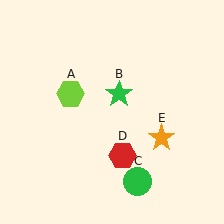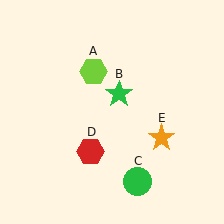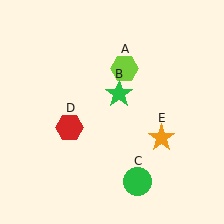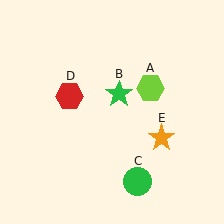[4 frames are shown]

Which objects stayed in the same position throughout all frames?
Green star (object B) and green circle (object C) and orange star (object E) remained stationary.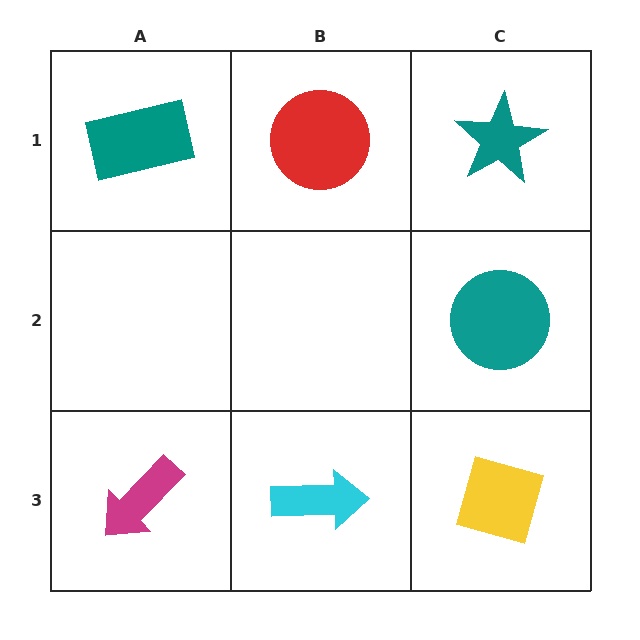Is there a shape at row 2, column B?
No, that cell is empty.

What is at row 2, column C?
A teal circle.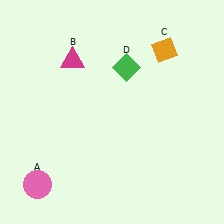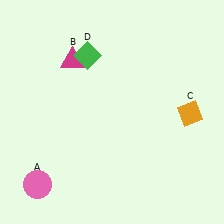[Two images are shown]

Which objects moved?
The objects that moved are: the orange diamond (C), the green diamond (D).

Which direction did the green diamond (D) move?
The green diamond (D) moved left.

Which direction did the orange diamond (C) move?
The orange diamond (C) moved down.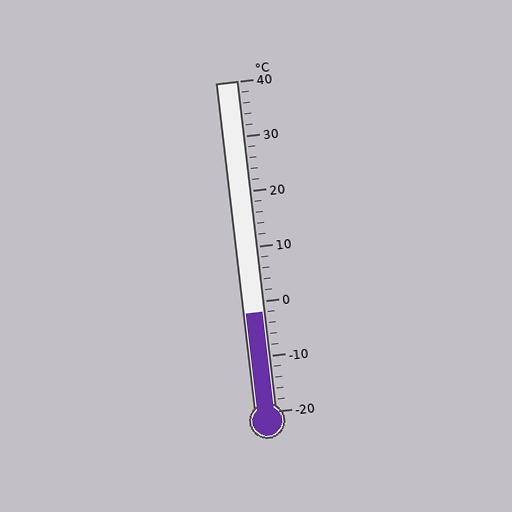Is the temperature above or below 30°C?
The temperature is below 30°C.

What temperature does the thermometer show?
The thermometer shows approximately -2°C.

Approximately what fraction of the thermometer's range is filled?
The thermometer is filled to approximately 30% of its range.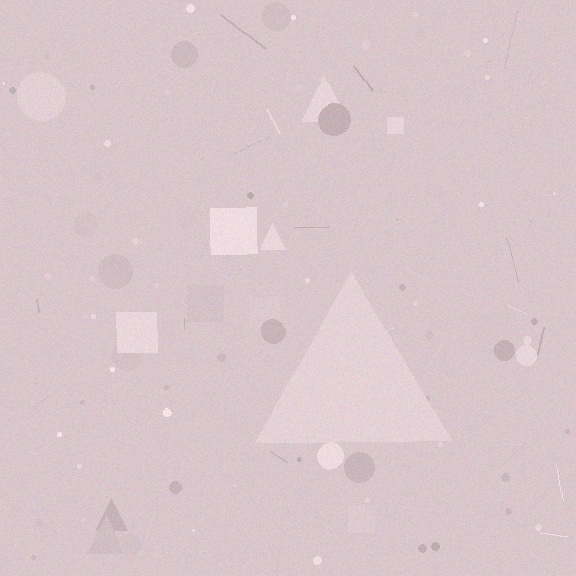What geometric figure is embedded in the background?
A triangle is embedded in the background.